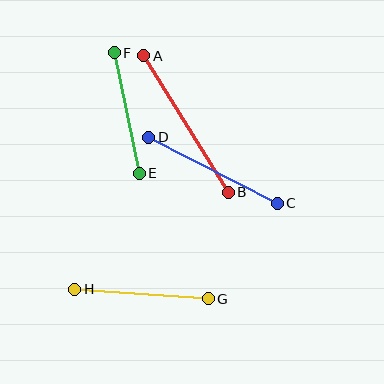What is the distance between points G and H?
The distance is approximately 134 pixels.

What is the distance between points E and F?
The distance is approximately 123 pixels.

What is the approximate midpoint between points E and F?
The midpoint is at approximately (127, 113) pixels.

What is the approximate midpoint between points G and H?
The midpoint is at approximately (141, 294) pixels.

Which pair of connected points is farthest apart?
Points A and B are farthest apart.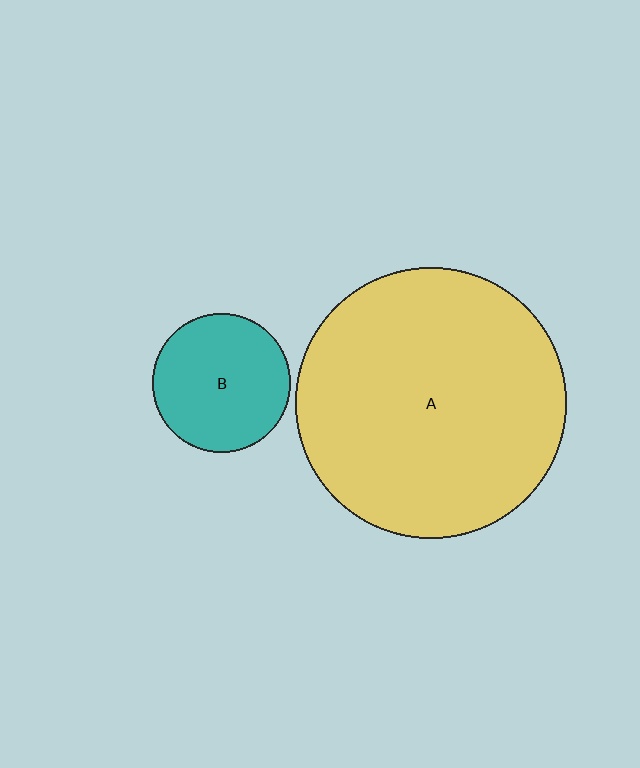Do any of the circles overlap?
No, none of the circles overlap.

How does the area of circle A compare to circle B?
Approximately 3.8 times.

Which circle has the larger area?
Circle A (yellow).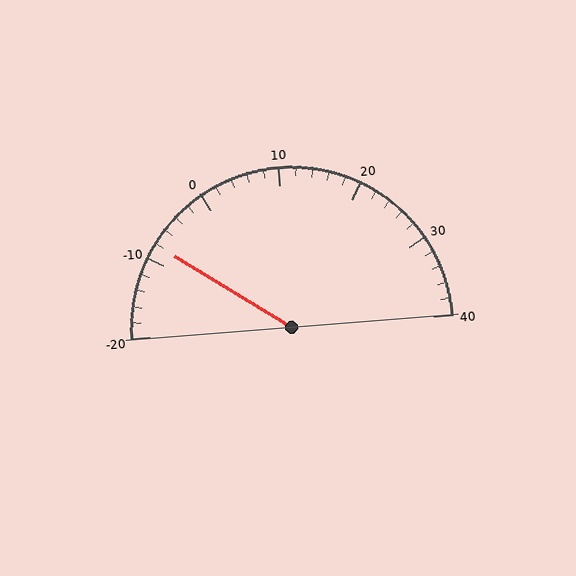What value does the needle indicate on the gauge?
The needle indicates approximately -8.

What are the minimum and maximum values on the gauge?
The gauge ranges from -20 to 40.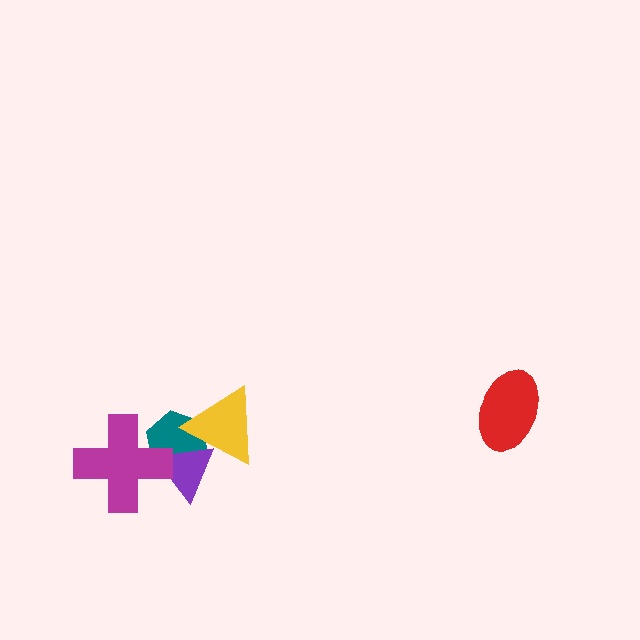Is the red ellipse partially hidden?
No, no other shape covers it.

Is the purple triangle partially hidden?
Yes, it is partially covered by another shape.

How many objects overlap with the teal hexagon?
3 objects overlap with the teal hexagon.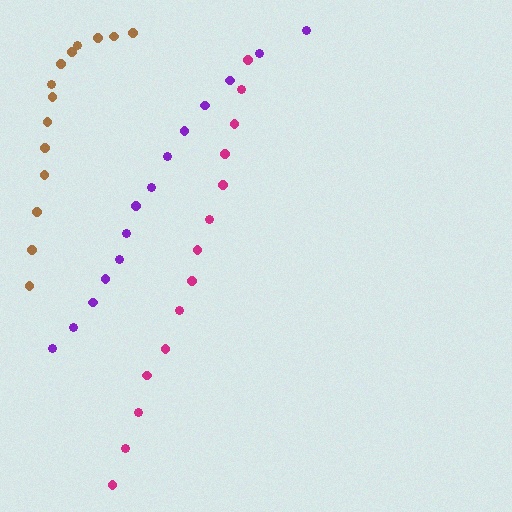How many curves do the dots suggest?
There are 3 distinct paths.